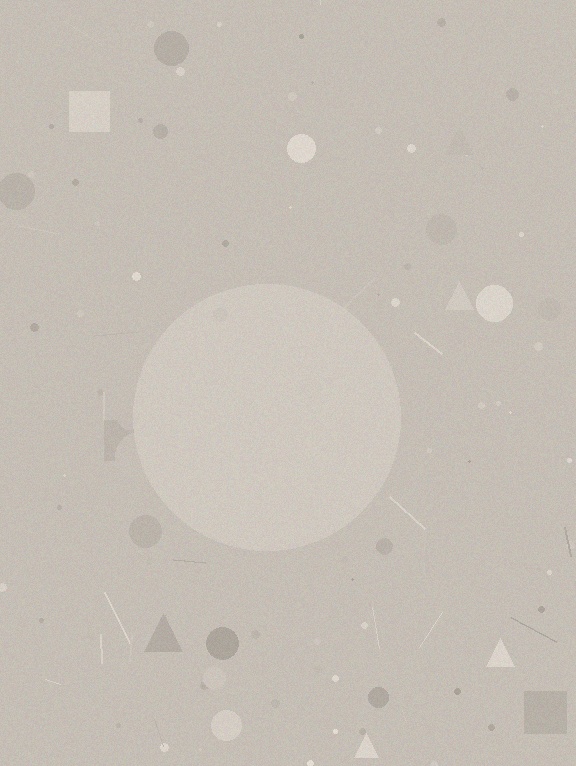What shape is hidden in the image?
A circle is hidden in the image.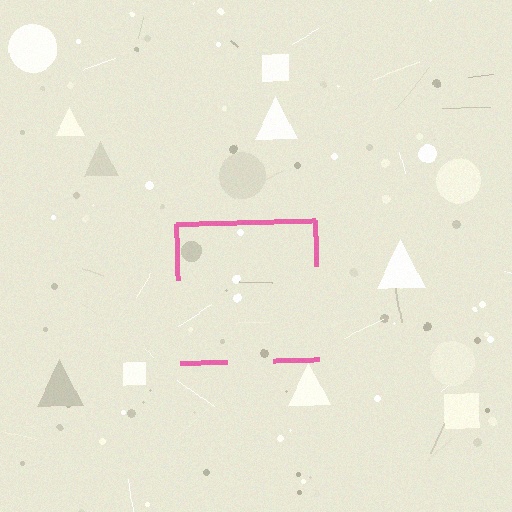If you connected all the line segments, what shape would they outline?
They would outline a square.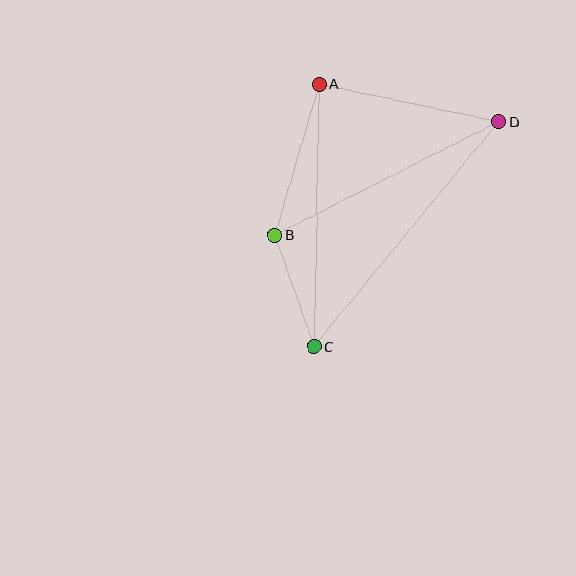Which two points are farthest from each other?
Points C and D are farthest from each other.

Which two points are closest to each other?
Points B and C are closest to each other.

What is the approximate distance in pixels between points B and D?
The distance between B and D is approximately 251 pixels.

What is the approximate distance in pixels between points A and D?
The distance between A and D is approximately 183 pixels.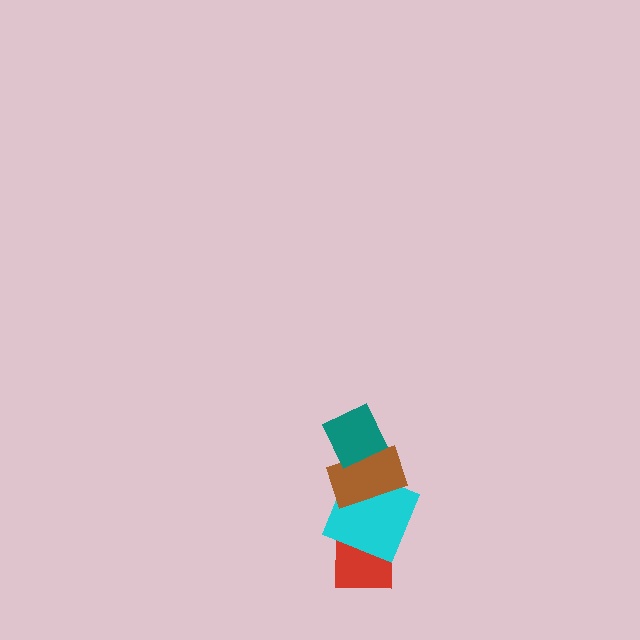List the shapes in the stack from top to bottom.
From top to bottom: the teal diamond, the brown rectangle, the cyan square, the red square.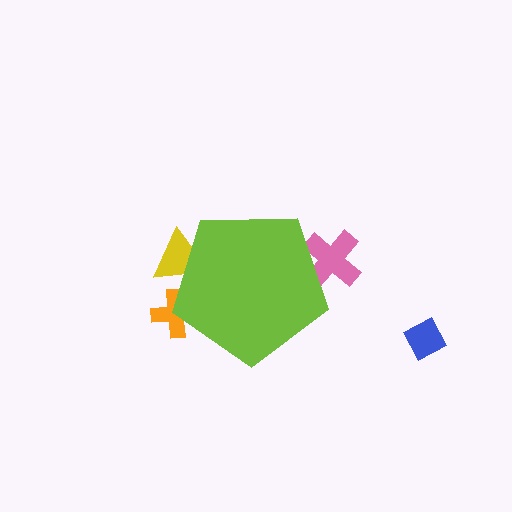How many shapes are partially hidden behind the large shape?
3 shapes are partially hidden.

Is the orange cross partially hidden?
Yes, the orange cross is partially hidden behind the lime pentagon.